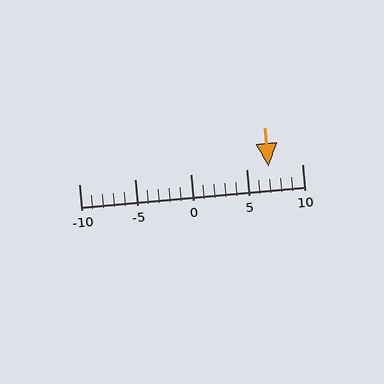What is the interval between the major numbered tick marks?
The major tick marks are spaced 5 units apart.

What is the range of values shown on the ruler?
The ruler shows values from -10 to 10.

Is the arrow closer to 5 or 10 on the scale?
The arrow is closer to 5.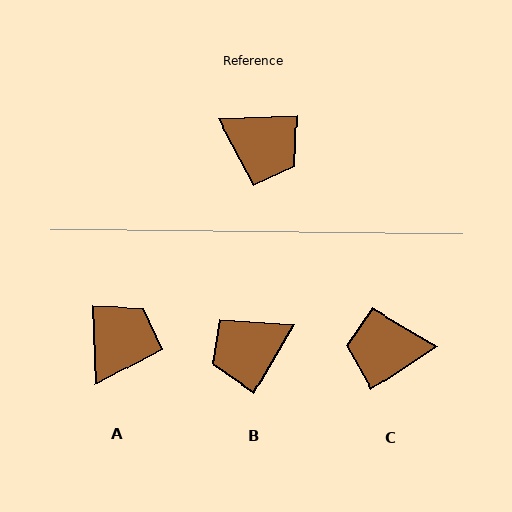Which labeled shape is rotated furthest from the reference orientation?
C, about 149 degrees away.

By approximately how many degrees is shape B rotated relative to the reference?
Approximately 123 degrees clockwise.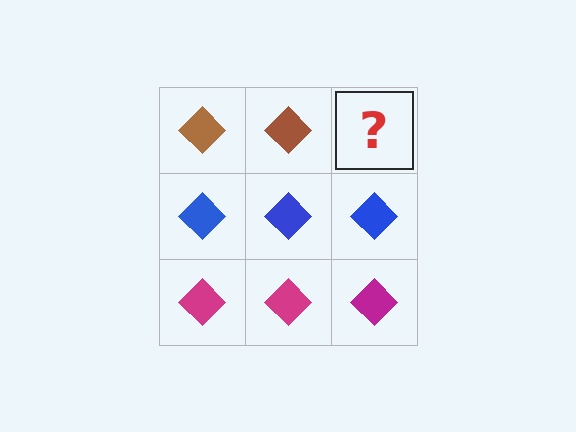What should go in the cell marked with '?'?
The missing cell should contain a brown diamond.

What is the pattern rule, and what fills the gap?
The rule is that each row has a consistent color. The gap should be filled with a brown diamond.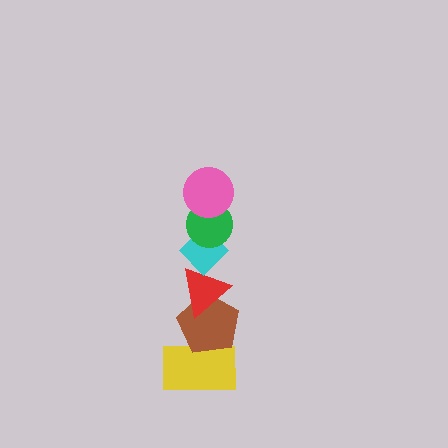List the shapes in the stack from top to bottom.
From top to bottom: the pink circle, the green circle, the cyan diamond, the red triangle, the brown pentagon, the yellow rectangle.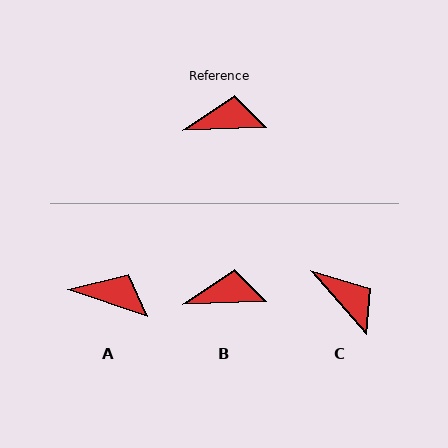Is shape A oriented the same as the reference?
No, it is off by about 20 degrees.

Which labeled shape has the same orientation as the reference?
B.